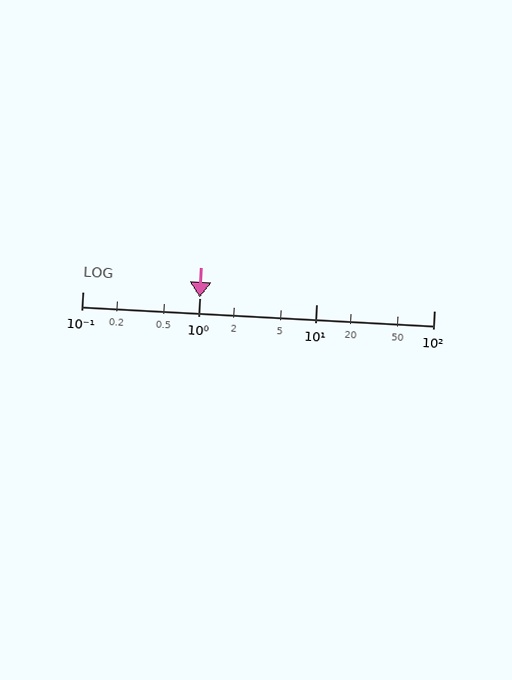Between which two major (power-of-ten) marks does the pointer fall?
The pointer is between 1 and 10.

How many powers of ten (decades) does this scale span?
The scale spans 3 decades, from 0.1 to 100.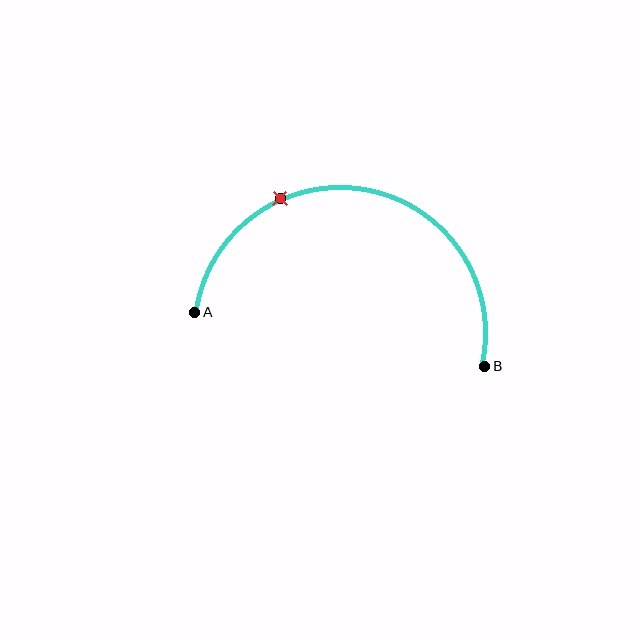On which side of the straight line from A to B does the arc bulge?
The arc bulges above the straight line connecting A and B.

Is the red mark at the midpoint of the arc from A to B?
No. The red mark lies on the arc but is closer to endpoint A. The arc midpoint would be at the point on the curve equidistant along the arc from both A and B.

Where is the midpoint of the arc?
The arc midpoint is the point on the curve farthest from the straight line joining A and B. It sits above that line.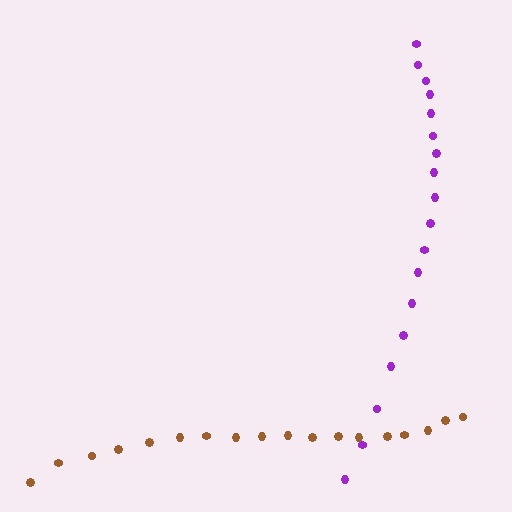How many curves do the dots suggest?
There are 2 distinct paths.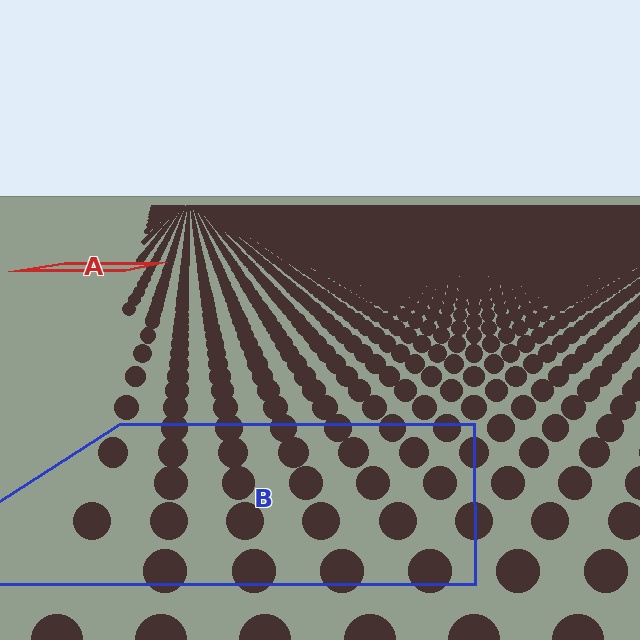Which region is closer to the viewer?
Region B is closer. The texture elements there are larger and more spread out.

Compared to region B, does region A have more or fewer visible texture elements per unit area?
Region A has more texture elements per unit area — they are packed more densely because it is farther away.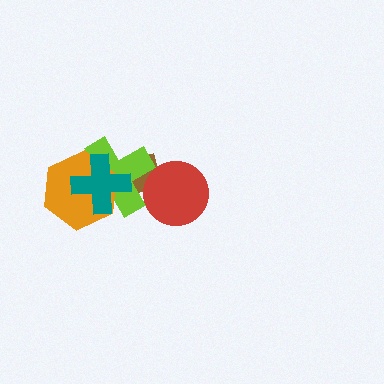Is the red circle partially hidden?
Yes, it is partially covered by another shape.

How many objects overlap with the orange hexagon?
2 objects overlap with the orange hexagon.